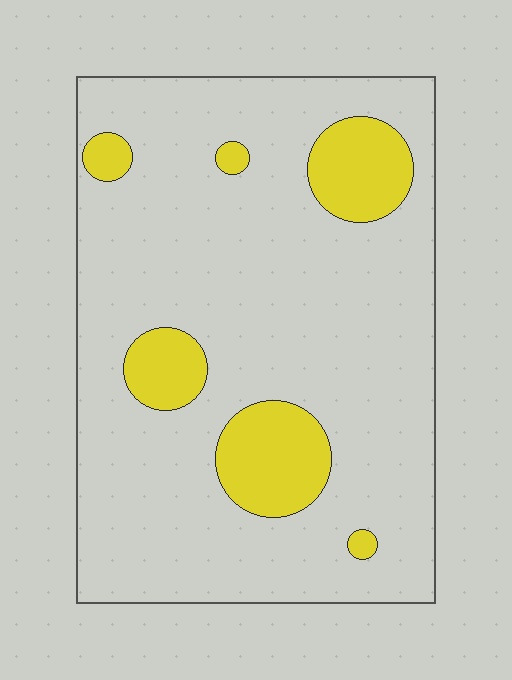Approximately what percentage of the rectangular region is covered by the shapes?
Approximately 15%.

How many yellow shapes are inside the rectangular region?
6.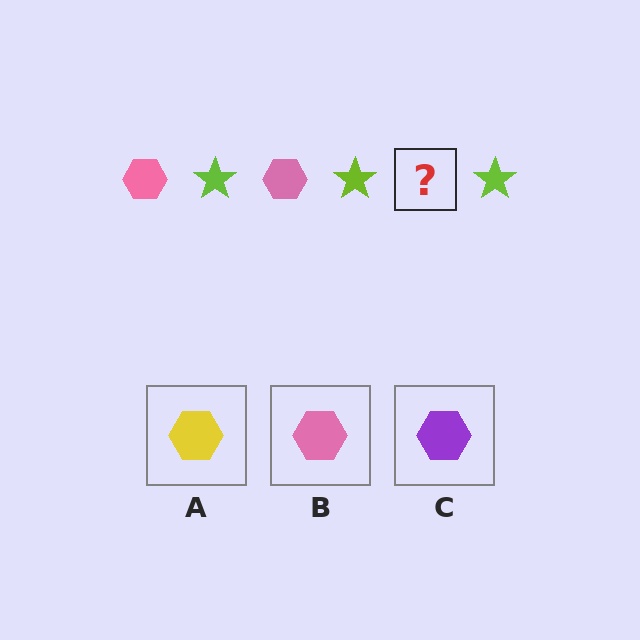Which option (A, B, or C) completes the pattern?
B.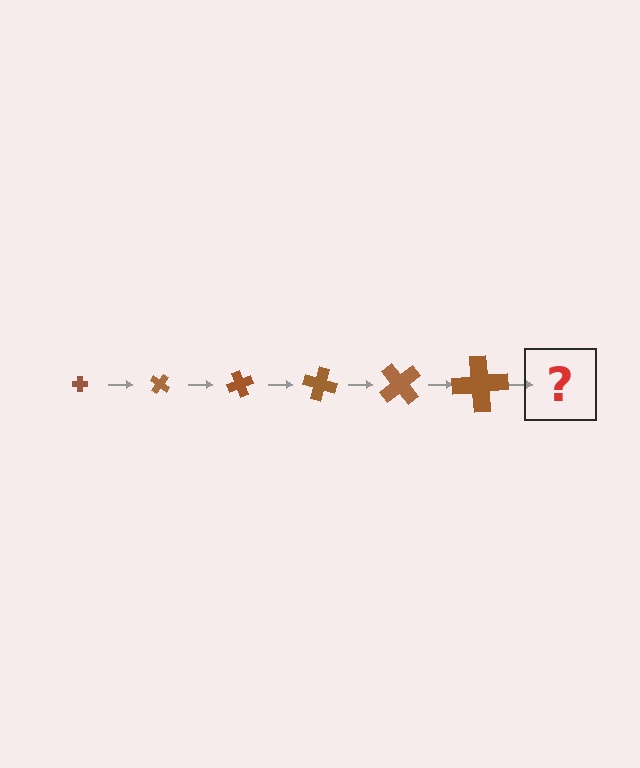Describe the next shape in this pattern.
It should be a cross, larger than the previous one and rotated 210 degrees from the start.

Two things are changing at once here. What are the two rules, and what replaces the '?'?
The two rules are that the cross grows larger each step and it rotates 35 degrees each step. The '?' should be a cross, larger than the previous one and rotated 210 degrees from the start.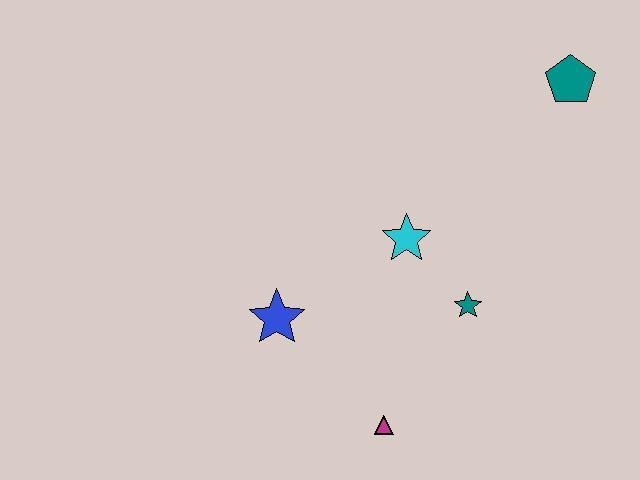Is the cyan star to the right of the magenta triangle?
Yes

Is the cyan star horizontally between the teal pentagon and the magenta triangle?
Yes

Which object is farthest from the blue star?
The teal pentagon is farthest from the blue star.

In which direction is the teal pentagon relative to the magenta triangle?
The teal pentagon is above the magenta triangle.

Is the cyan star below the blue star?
No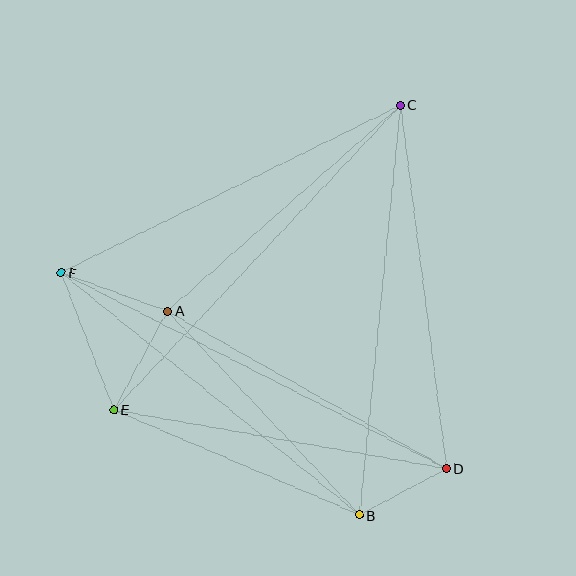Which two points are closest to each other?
Points B and D are closest to each other.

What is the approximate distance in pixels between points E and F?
The distance between E and F is approximately 147 pixels.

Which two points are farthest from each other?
Points D and F are farthest from each other.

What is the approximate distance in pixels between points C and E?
The distance between C and E is approximately 418 pixels.